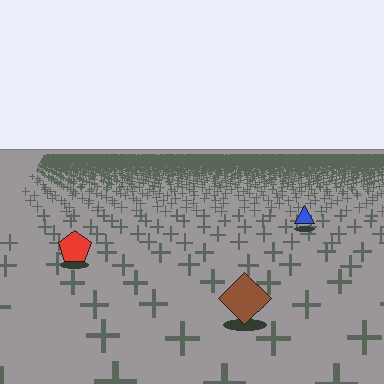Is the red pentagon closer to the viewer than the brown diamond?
No. The brown diamond is closer — you can tell from the texture gradient: the ground texture is coarser near it.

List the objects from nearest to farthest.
From nearest to farthest: the brown diamond, the red pentagon, the blue triangle.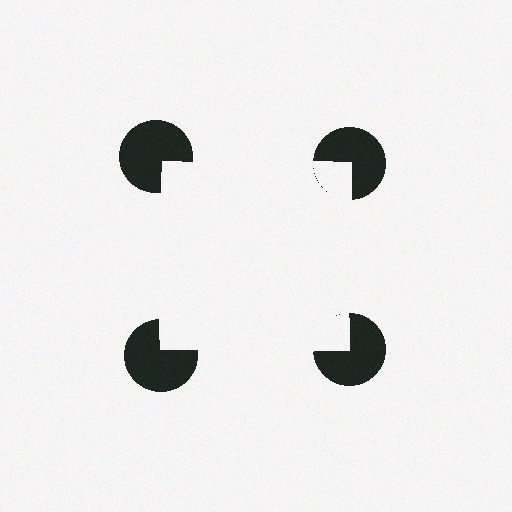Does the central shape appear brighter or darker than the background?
It typically appears slightly brighter than the background, even though no actual brightness change is drawn.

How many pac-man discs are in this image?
There are 4 — one at each vertex of the illusory square.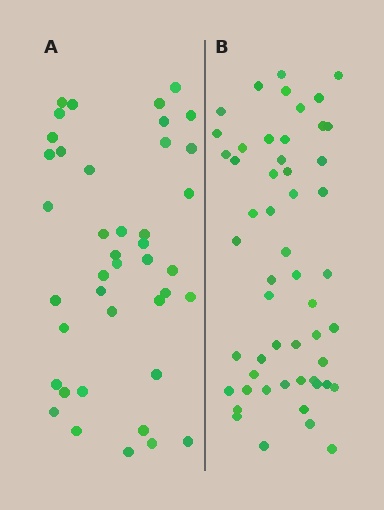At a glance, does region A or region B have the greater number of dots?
Region B (the right region) has more dots.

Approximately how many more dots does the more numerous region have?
Region B has roughly 12 or so more dots than region A.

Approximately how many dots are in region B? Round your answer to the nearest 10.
About 50 dots. (The exact count is 53, which rounds to 50.)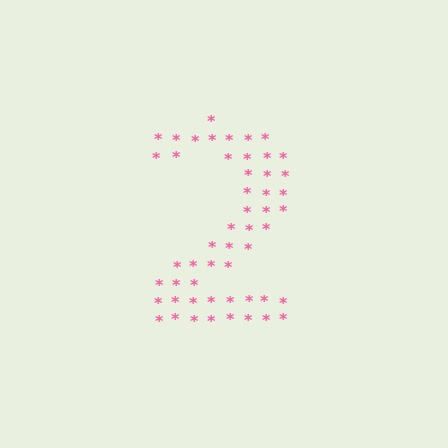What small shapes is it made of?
It is made of small asterisks.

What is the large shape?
The large shape is the digit 2.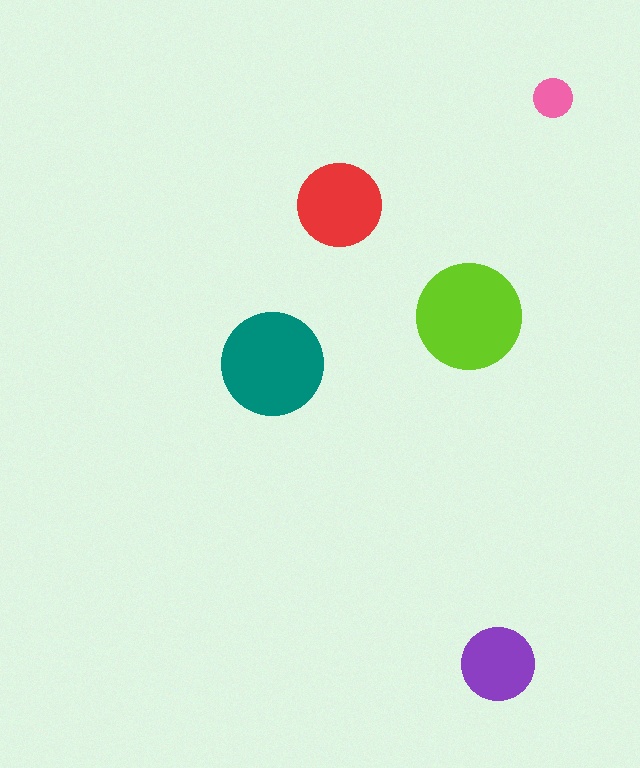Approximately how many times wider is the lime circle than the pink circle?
About 2.5 times wider.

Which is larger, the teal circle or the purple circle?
The teal one.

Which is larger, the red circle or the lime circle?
The lime one.